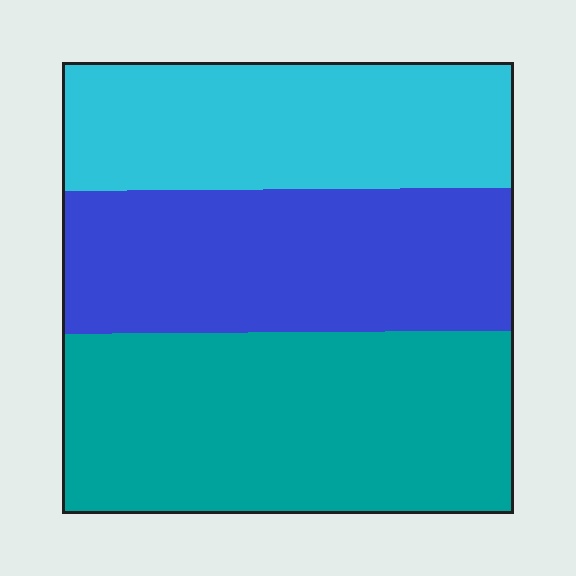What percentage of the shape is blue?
Blue covers roughly 30% of the shape.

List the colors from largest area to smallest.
From largest to smallest: teal, blue, cyan.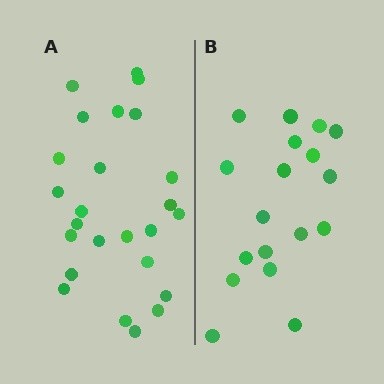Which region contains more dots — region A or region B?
Region A (the left region) has more dots.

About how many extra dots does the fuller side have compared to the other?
Region A has roughly 8 or so more dots than region B.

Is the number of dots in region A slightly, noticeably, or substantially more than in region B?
Region A has noticeably more, but not dramatically so. The ratio is roughly 1.4 to 1.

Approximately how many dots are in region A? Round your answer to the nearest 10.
About 20 dots. (The exact count is 25, which rounds to 20.)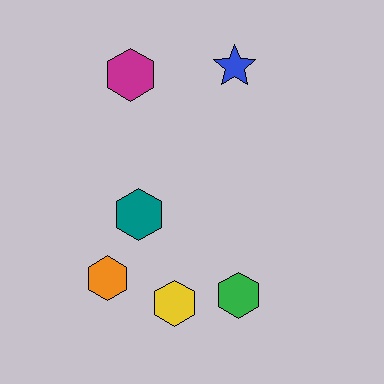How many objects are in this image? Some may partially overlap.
There are 6 objects.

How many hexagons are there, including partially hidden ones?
There are 5 hexagons.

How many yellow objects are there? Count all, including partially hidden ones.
There is 1 yellow object.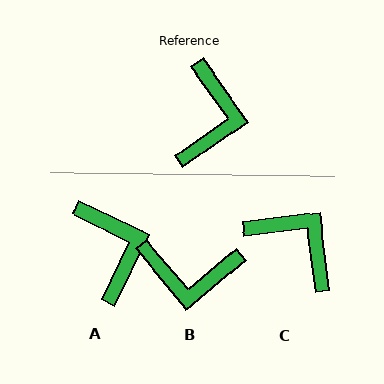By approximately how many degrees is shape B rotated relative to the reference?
Approximately 86 degrees clockwise.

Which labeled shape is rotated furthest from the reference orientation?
B, about 86 degrees away.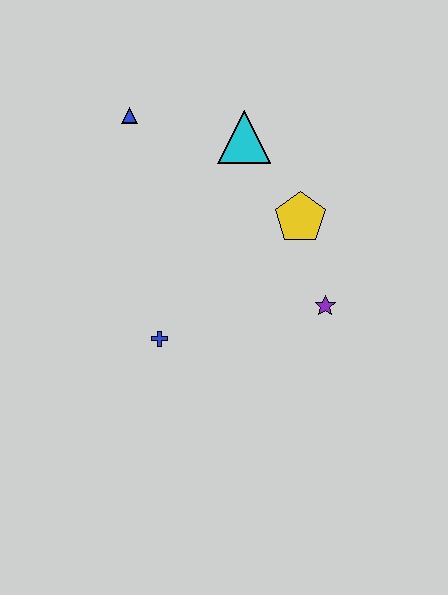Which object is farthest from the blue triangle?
The purple star is farthest from the blue triangle.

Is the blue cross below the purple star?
Yes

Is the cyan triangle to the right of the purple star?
No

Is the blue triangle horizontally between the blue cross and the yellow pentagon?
No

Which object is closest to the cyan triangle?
The yellow pentagon is closest to the cyan triangle.